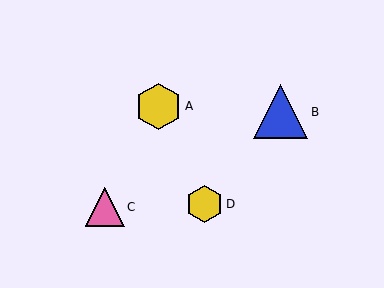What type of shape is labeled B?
Shape B is a blue triangle.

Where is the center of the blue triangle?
The center of the blue triangle is at (281, 112).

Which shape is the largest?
The blue triangle (labeled B) is the largest.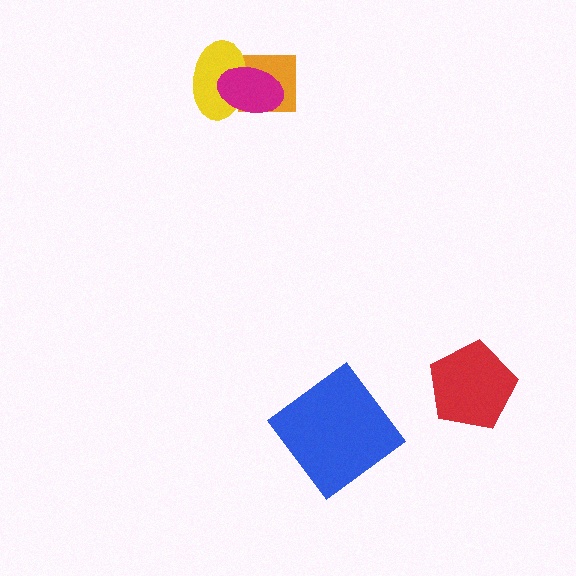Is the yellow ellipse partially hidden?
Yes, it is partially covered by another shape.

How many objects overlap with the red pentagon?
0 objects overlap with the red pentagon.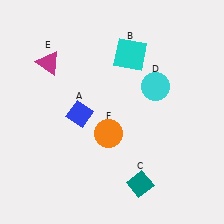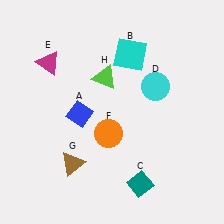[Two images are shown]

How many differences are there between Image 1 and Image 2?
There are 2 differences between the two images.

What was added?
A brown triangle (G), a lime triangle (H) were added in Image 2.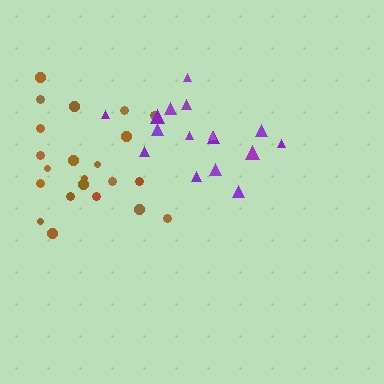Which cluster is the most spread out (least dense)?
Brown.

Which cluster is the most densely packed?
Purple.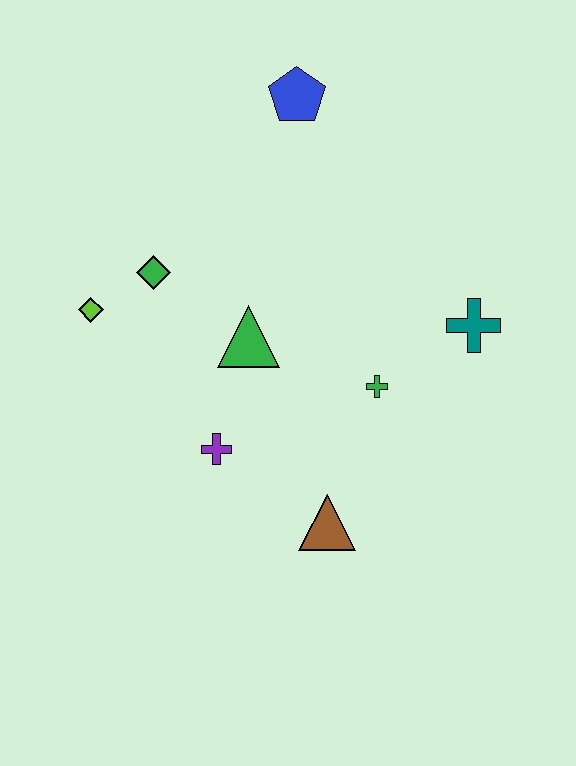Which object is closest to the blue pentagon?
The green diamond is closest to the blue pentagon.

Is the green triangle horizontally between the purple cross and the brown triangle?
Yes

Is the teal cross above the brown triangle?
Yes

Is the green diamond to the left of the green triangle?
Yes